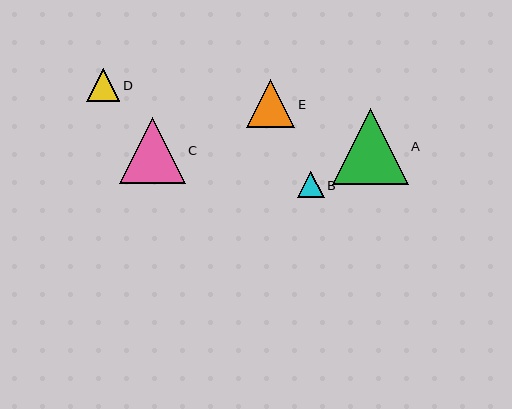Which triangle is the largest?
Triangle A is the largest with a size of approximately 76 pixels.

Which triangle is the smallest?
Triangle B is the smallest with a size of approximately 27 pixels.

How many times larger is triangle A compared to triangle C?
Triangle A is approximately 1.2 times the size of triangle C.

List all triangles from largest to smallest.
From largest to smallest: A, C, E, D, B.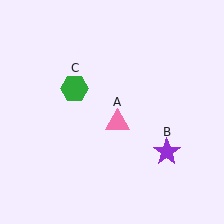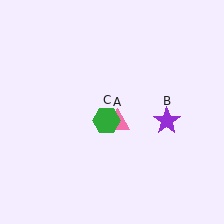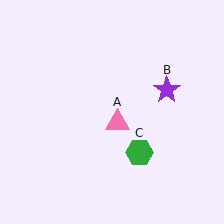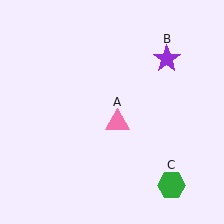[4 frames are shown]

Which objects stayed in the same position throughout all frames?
Pink triangle (object A) remained stationary.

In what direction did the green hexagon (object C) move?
The green hexagon (object C) moved down and to the right.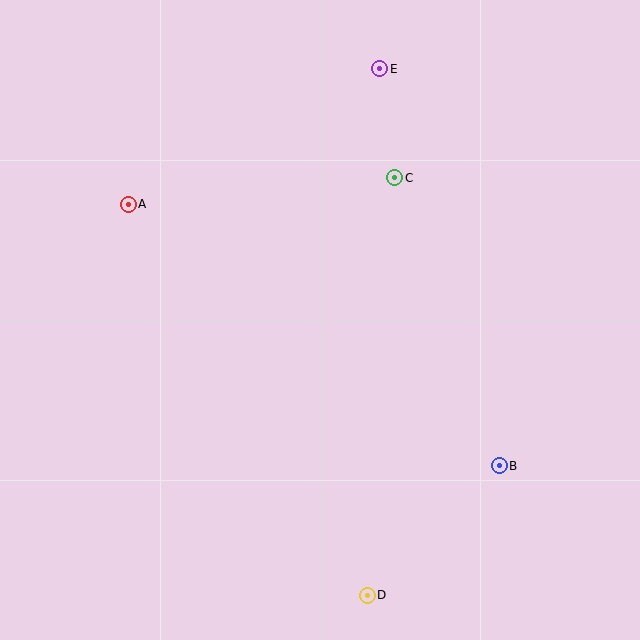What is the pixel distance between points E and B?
The distance between E and B is 415 pixels.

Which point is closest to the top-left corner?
Point A is closest to the top-left corner.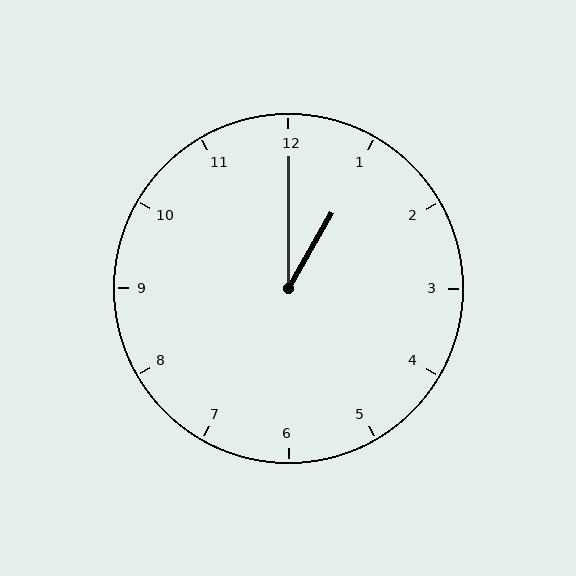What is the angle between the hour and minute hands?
Approximately 30 degrees.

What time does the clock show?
1:00.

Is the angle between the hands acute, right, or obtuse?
It is acute.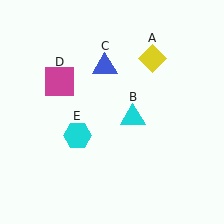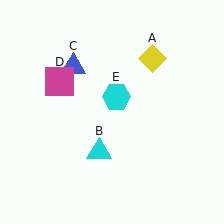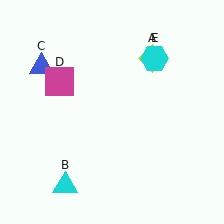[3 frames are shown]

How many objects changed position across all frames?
3 objects changed position: cyan triangle (object B), blue triangle (object C), cyan hexagon (object E).